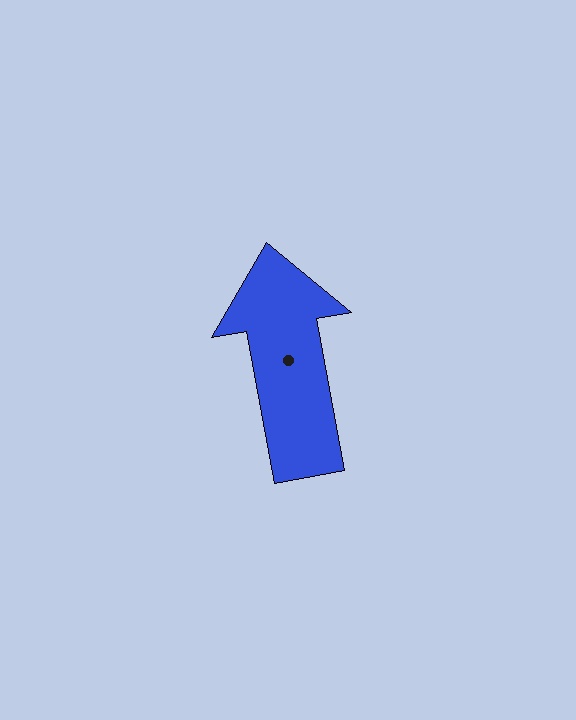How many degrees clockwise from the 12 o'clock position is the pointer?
Approximately 350 degrees.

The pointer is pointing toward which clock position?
Roughly 12 o'clock.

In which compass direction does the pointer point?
North.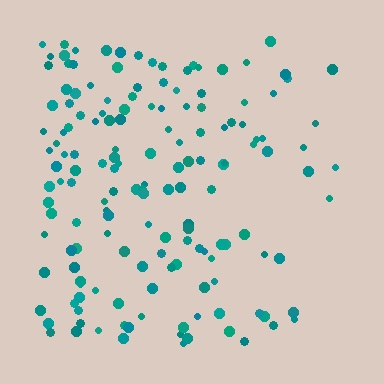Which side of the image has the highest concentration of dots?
The left.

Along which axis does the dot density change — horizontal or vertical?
Horizontal.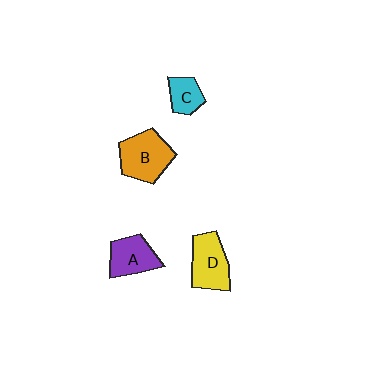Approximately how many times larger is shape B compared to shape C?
Approximately 2.0 times.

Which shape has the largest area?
Shape B (orange).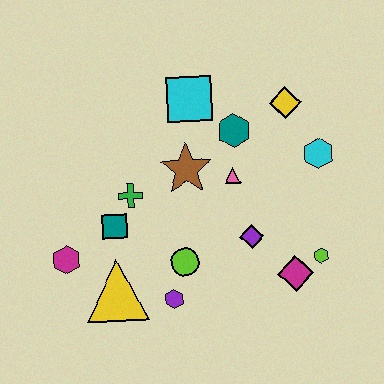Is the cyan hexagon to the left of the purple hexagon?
No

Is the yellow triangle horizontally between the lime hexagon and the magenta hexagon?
Yes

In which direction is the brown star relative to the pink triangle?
The brown star is to the left of the pink triangle.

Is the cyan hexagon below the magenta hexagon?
No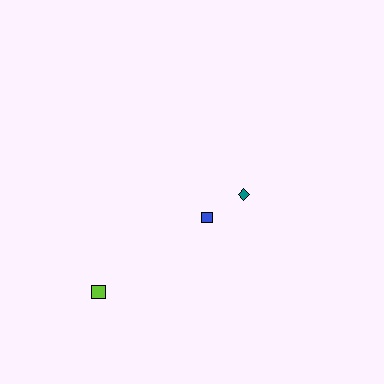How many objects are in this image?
There are 3 objects.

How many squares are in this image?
There are 2 squares.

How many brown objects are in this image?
There are no brown objects.